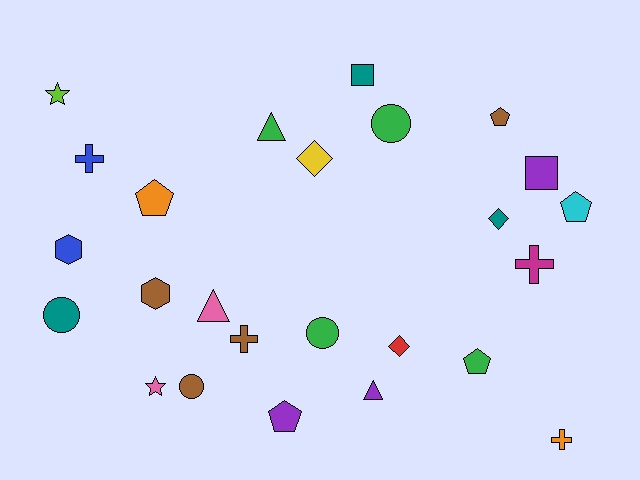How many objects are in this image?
There are 25 objects.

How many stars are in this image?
There are 2 stars.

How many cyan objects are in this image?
There is 1 cyan object.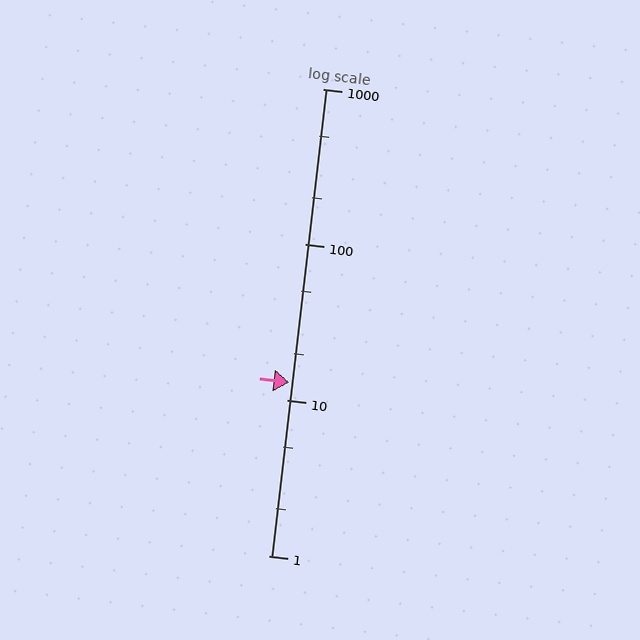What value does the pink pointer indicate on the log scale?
The pointer indicates approximately 13.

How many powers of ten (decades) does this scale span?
The scale spans 3 decades, from 1 to 1000.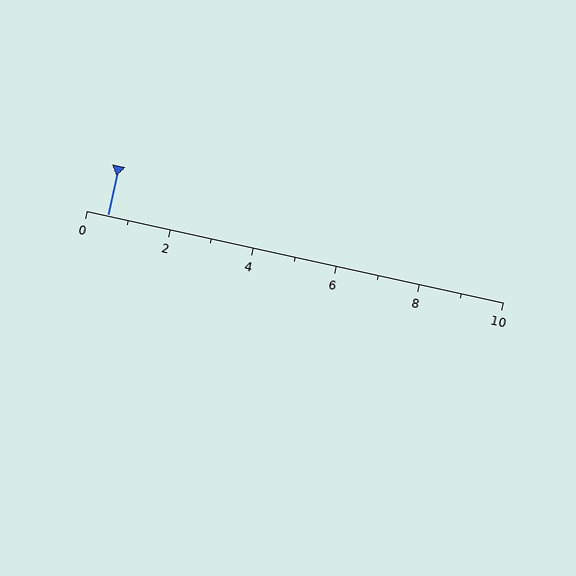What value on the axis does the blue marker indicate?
The marker indicates approximately 0.5.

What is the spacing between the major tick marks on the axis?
The major ticks are spaced 2 apart.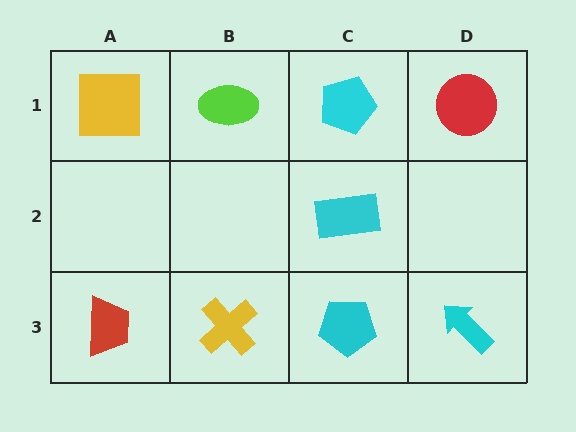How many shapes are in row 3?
4 shapes.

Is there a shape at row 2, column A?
No, that cell is empty.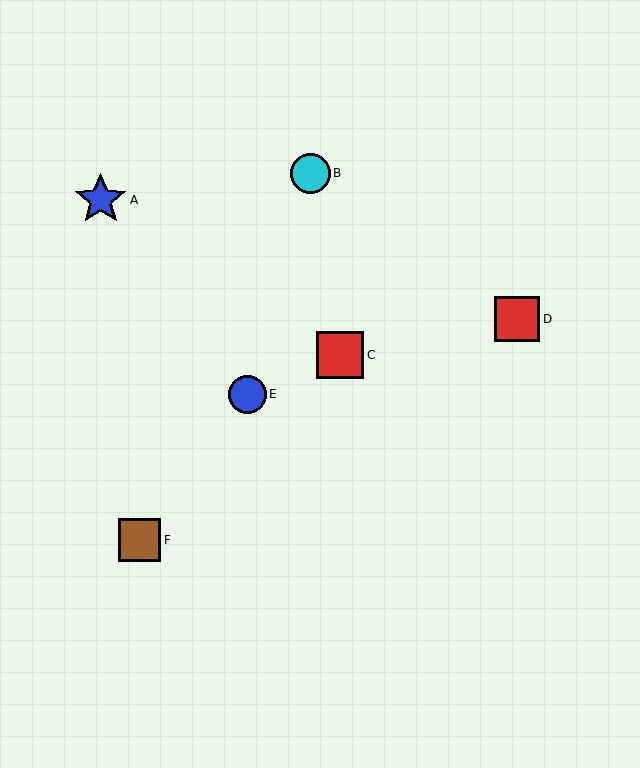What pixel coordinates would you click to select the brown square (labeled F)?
Click at (140, 540) to select the brown square F.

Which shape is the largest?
The blue star (labeled A) is the largest.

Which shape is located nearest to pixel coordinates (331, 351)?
The red square (labeled C) at (340, 355) is nearest to that location.